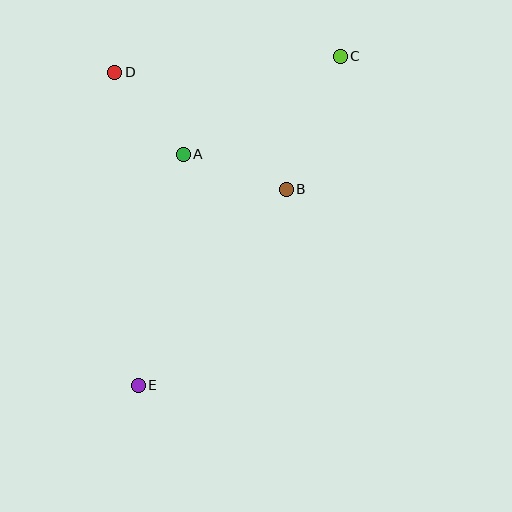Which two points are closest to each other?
Points A and D are closest to each other.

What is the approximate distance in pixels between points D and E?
The distance between D and E is approximately 313 pixels.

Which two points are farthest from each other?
Points C and E are farthest from each other.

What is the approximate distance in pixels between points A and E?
The distance between A and E is approximately 235 pixels.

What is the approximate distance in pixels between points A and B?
The distance between A and B is approximately 109 pixels.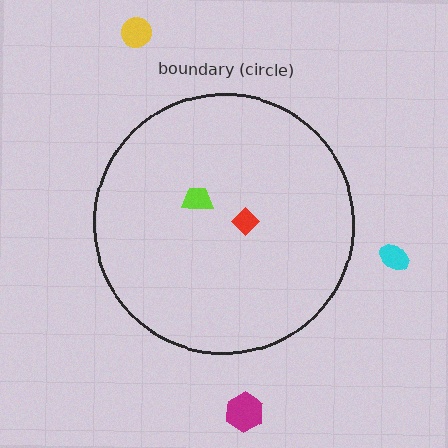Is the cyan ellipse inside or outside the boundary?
Outside.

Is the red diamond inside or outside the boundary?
Inside.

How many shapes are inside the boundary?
2 inside, 3 outside.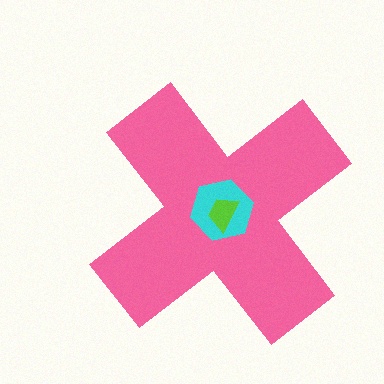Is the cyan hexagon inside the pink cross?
Yes.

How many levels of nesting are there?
3.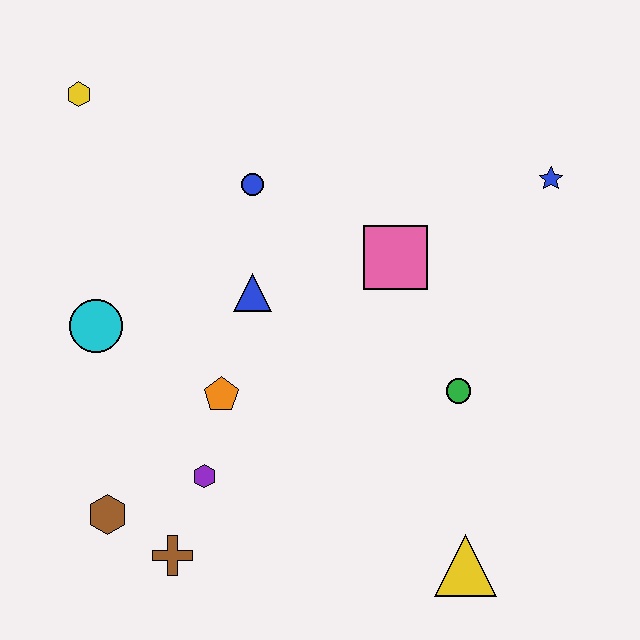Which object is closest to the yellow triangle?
The green circle is closest to the yellow triangle.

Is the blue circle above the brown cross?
Yes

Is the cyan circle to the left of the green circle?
Yes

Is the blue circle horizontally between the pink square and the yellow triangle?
No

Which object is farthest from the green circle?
The yellow hexagon is farthest from the green circle.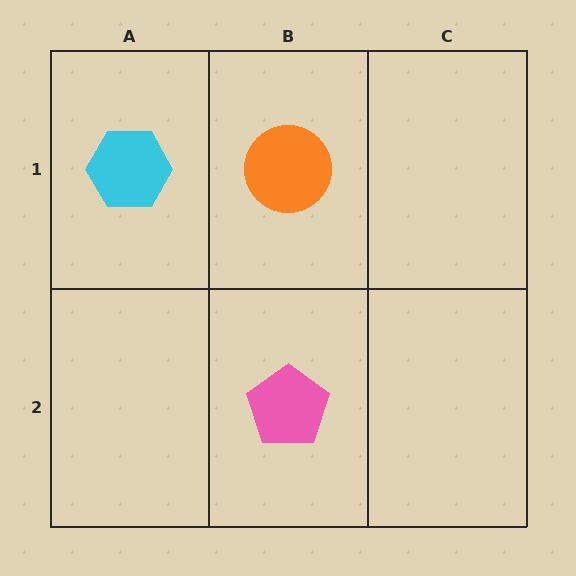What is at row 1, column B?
An orange circle.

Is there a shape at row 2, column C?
No, that cell is empty.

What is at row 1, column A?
A cyan hexagon.